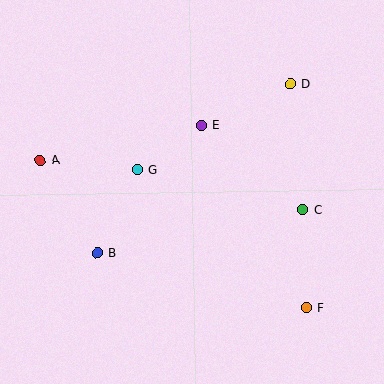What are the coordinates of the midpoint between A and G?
The midpoint between A and G is at (88, 165).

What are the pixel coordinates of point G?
Point G is at (137, 169).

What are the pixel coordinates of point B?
Point B is at (97, 253).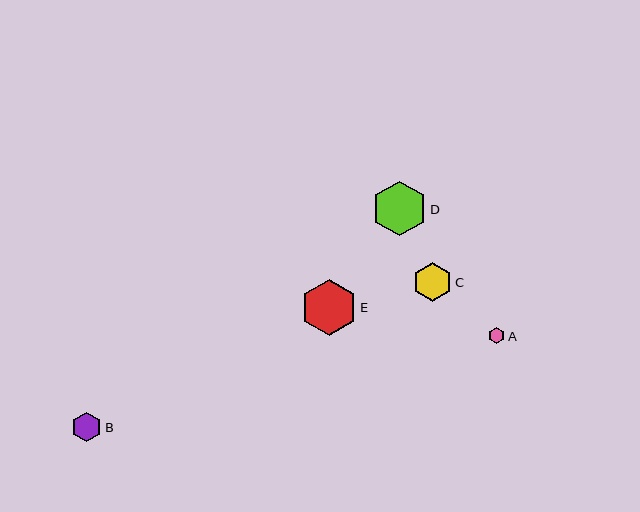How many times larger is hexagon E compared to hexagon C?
Hexagon E is approximately 1.5 times the size of hexagon C.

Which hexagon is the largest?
Hexagon E is the largest with a size of approximately 57 pixels.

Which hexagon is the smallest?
Hexagon A is the smallest with a size of approximately 17 pixels.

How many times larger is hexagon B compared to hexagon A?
Hexagon B is approximately 1.8 times the size of hexagon A.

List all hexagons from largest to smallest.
From largest to smallest: E, D, C, B, A.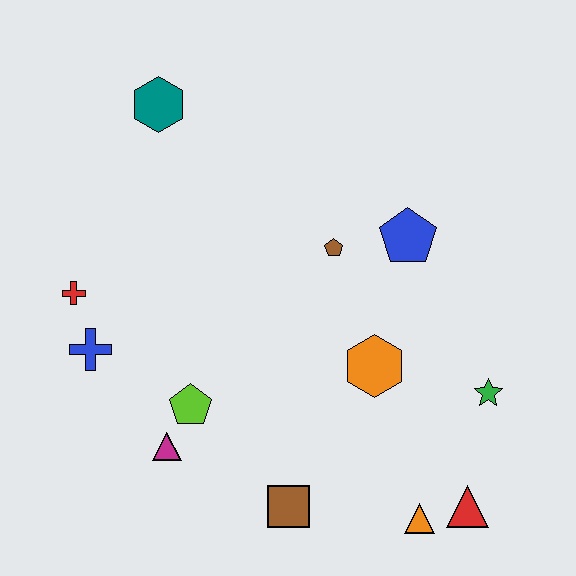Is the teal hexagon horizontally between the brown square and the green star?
No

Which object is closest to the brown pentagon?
The blue pentagon is closest to the brown pentagon.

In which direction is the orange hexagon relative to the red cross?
The orange hexagon is to the right of the red cross.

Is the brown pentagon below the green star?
No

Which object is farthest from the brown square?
The teal hexagon is farthest from the brown square.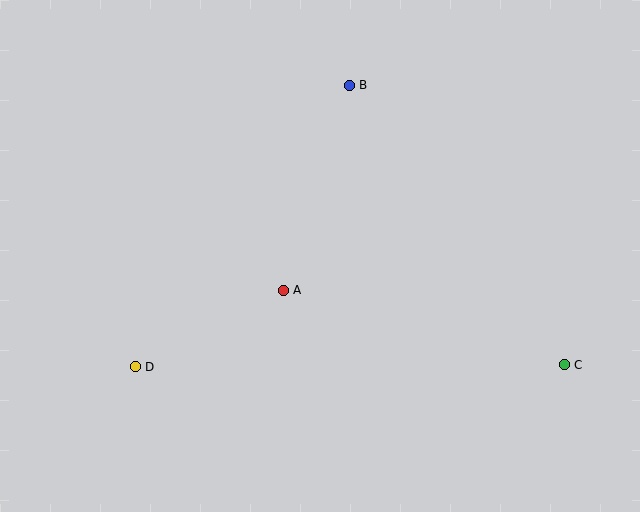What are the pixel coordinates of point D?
Point D is at (135, 367).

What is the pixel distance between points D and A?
The distance between D and A is 167 pixels.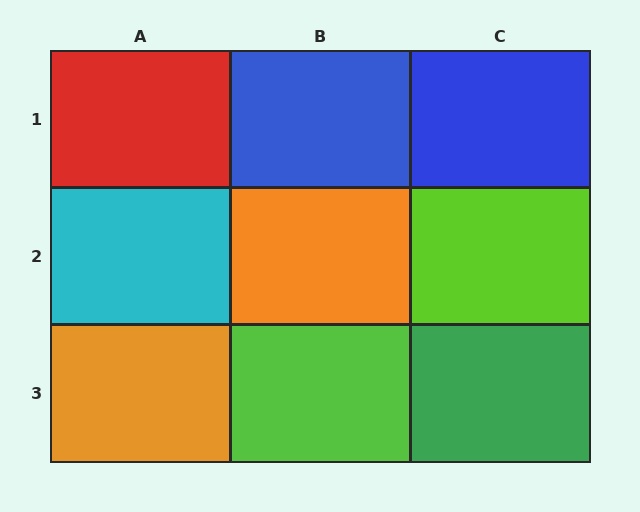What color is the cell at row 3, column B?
Lime.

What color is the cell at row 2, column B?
Orange.